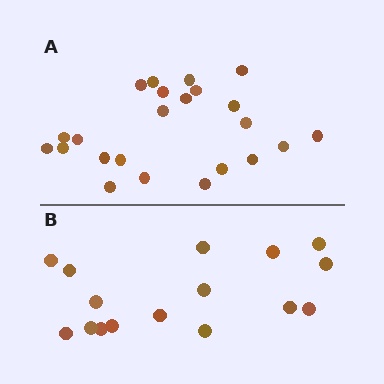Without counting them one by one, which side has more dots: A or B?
Region A (the top region) has more dots.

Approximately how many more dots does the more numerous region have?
Region A has roughly 8 or so more dots than region B.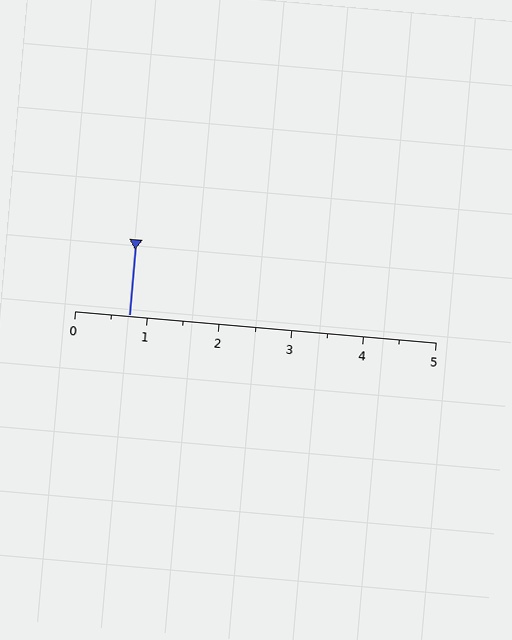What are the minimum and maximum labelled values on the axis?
The axis runs from 0 to 5.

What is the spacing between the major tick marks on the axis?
The major ticks are spaced 1 apart.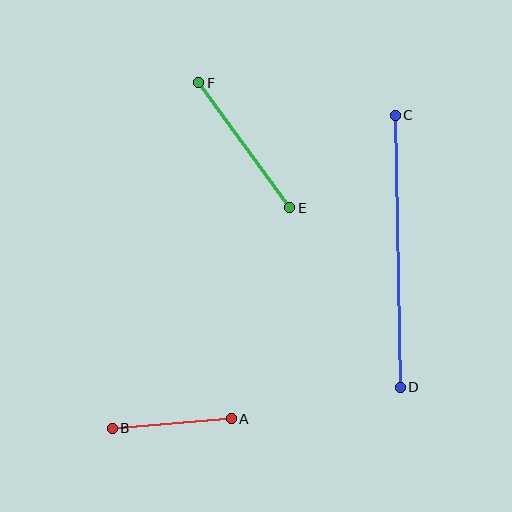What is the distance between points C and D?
The distance is approximately 272 pixels.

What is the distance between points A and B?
The distance is approximately 119 pixels.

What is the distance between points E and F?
The distance is approximately 155 pixels.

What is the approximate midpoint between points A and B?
The midpoint is at approximately (172, 423) pixels.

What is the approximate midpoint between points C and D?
The midpoint is at approximately (398, 251) pixels.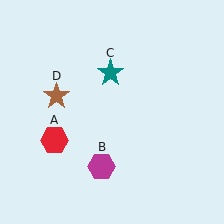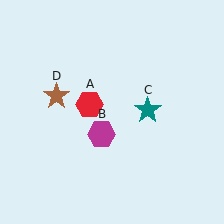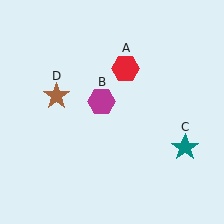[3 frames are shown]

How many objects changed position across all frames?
3 objects changed position: red hexagon (object A), magenta hexagon (object B), teal star (object C).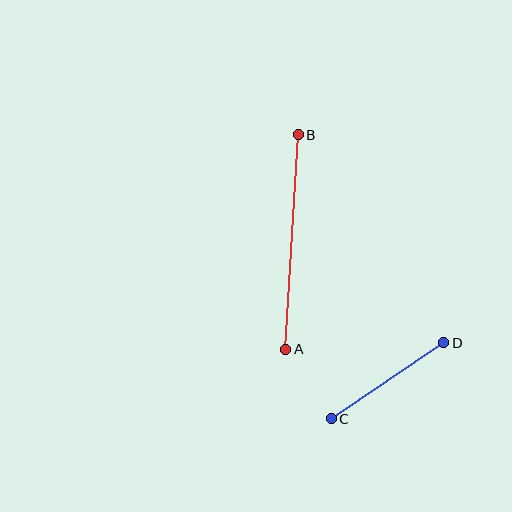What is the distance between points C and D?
The distance is approximately 136 pixels.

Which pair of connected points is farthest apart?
Points A and B are farthest apart.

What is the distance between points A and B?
The distance is approximately 215 pixels.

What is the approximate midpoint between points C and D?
The midpoint is at approximately (387, 381) pixels.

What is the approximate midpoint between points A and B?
The midpoint is at approximately (292, 242) pixels.